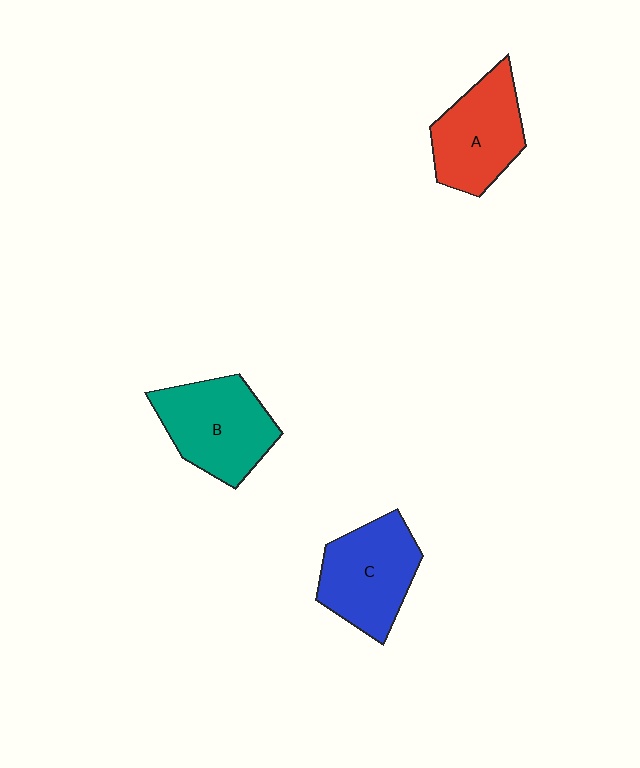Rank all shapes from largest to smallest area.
From largest to smallest: B (teal), C (blue), A (red).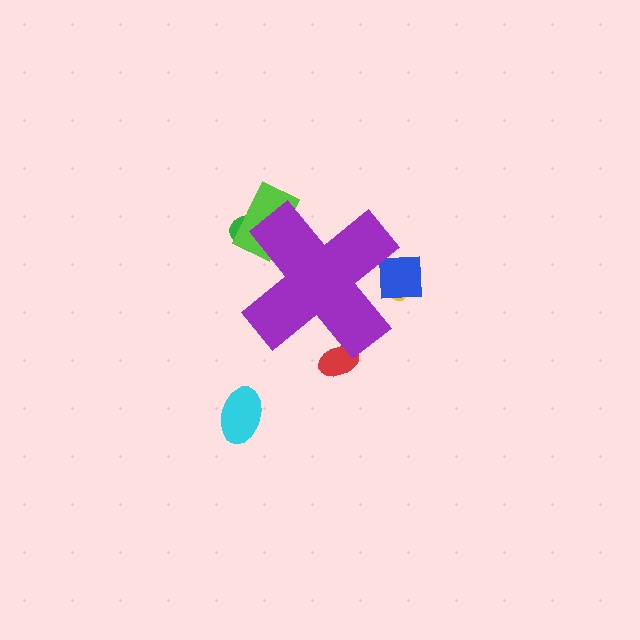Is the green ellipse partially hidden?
Yes, the green ellipse is partially hidden behind the purple cross.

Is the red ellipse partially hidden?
Yes, the red ellipse is partially hidden behind the purple cross.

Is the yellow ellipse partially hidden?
Yes, the yellow ellipse is partially hidden behind the purple cross.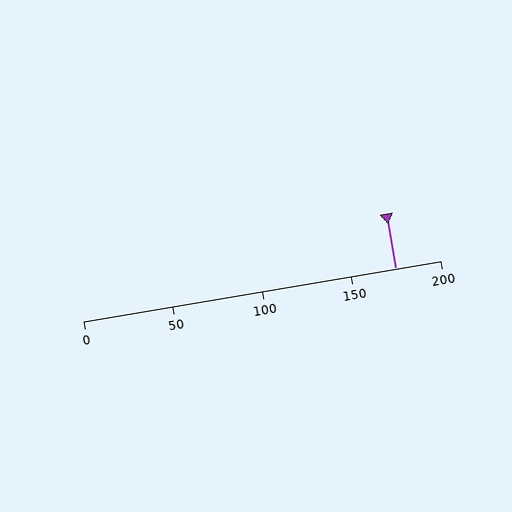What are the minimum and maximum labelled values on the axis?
The axis runs from 0 to 200.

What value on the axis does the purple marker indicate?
The marker indicates approximately 175.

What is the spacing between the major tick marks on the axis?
The major ticks are spaced 50 apart.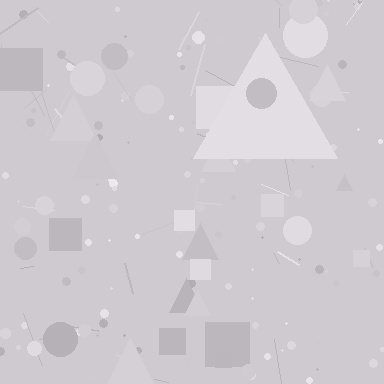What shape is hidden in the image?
A triangle is hidden in the image.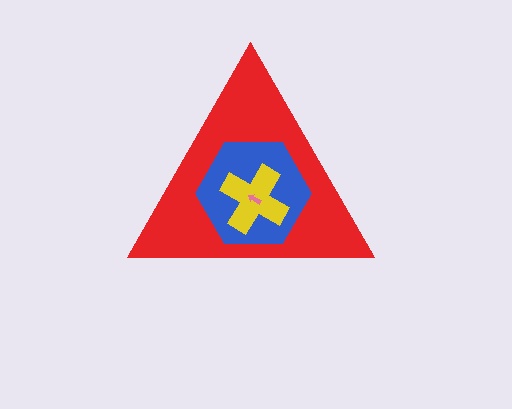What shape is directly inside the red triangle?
The blue hexagon.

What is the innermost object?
The pink arrow.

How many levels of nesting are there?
4.